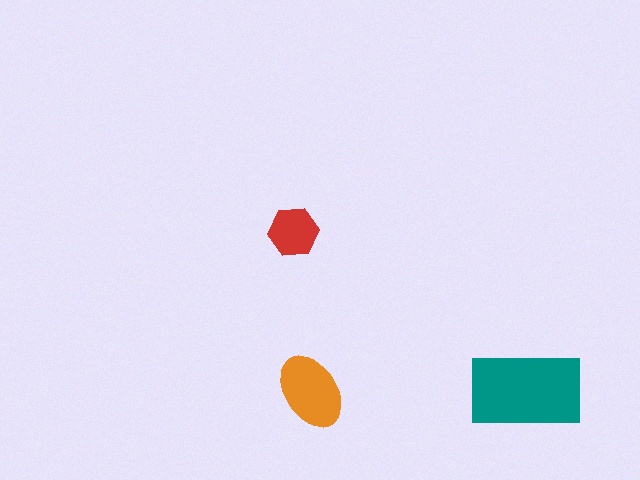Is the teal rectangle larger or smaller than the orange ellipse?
Larger.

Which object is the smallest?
The red hexagon.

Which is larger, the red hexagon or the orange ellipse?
The orange ellipse.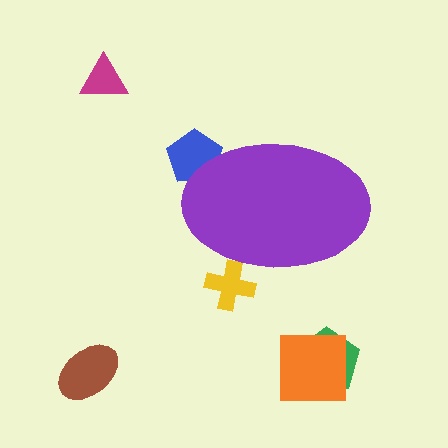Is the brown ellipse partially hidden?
No, the brown ellipse is fully visible.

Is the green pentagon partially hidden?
No, the green pentagon is fully visible.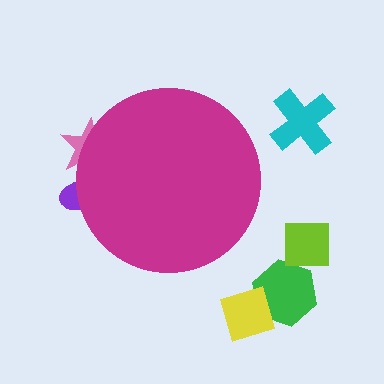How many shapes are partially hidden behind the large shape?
2 shapes are partially hidden.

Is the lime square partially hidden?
No, the lime square is fully visible.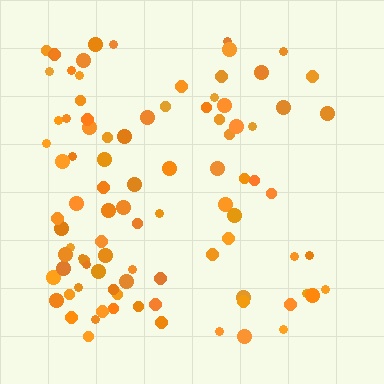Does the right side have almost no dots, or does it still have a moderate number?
Still a moderate number, just noticeably fewer than the left.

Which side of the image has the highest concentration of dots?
The left.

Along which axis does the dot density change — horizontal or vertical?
Horizontal.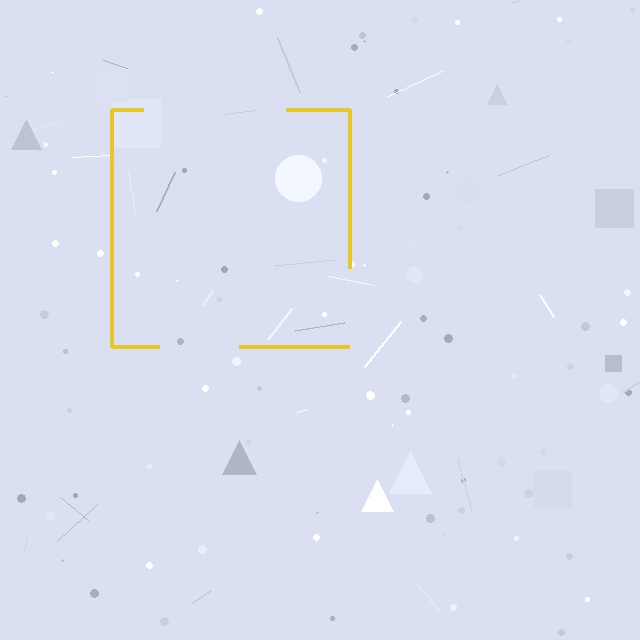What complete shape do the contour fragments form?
The contour fragments form a square.